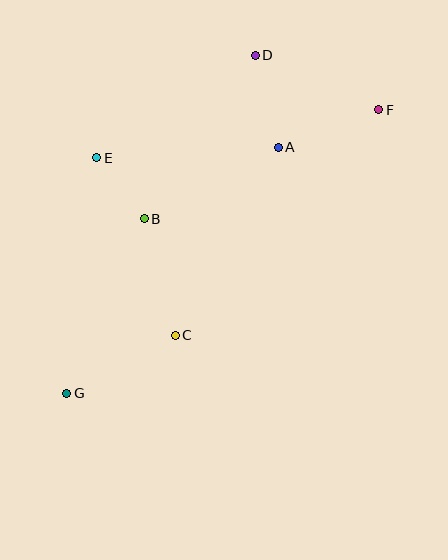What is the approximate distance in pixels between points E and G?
The distance between E and G is approximately 237 pixels.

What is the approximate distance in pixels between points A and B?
The distance between A and B is approximately 152 pixels.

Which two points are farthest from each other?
Points F and G are farthest from each other.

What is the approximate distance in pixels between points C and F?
The distance between C and F is approximately 304 pixels.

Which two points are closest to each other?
Points B and E are closest to each other.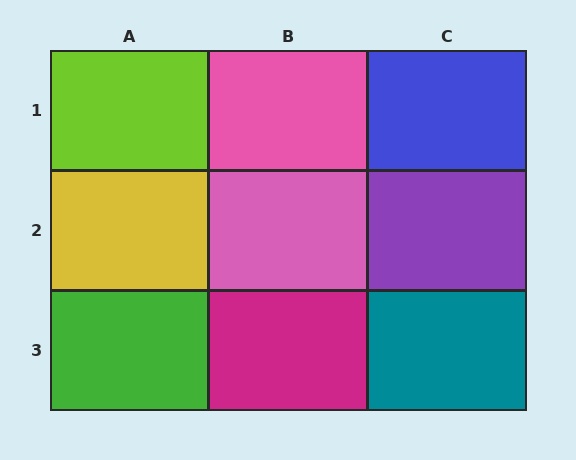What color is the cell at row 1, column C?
Blue.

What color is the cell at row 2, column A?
Yellow.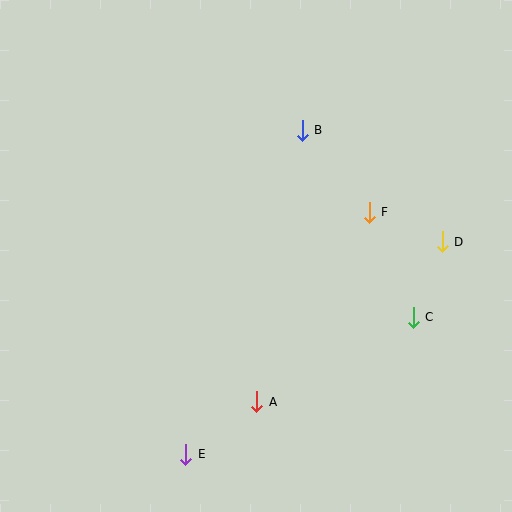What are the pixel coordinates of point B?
Point B is at (302, 130).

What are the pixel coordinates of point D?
Point D is at (442, 242).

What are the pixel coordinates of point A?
Point A is at (257, 402).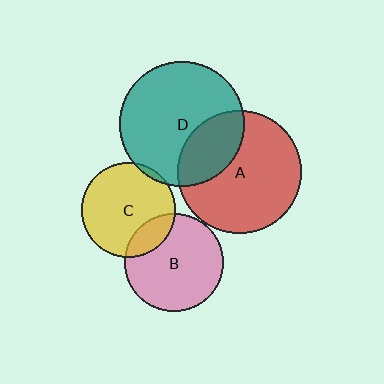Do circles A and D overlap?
Yes.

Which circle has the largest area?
Circle D (teal).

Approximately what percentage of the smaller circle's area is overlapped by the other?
Approximately 30%.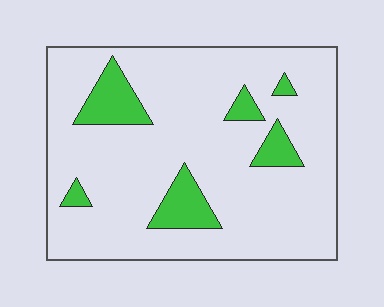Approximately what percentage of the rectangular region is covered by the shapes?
Approximately 15%.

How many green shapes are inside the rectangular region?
6.